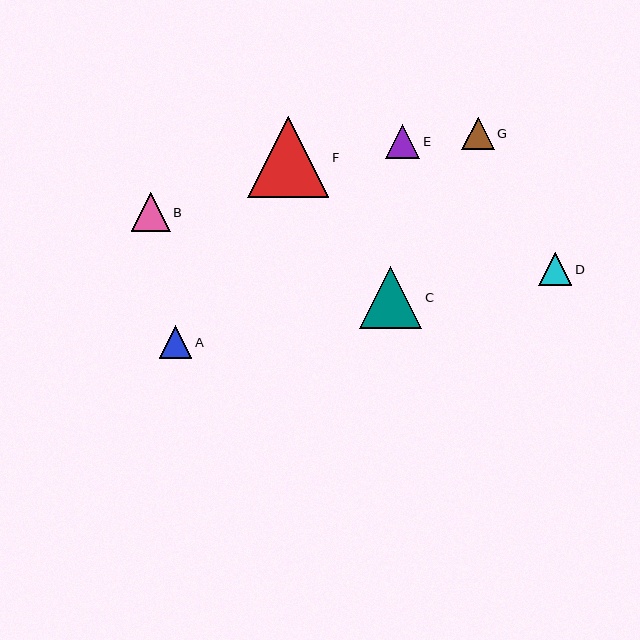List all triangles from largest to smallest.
From largest to smallest: F, C, B, E, D, G, A.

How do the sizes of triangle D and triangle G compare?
Triangle D and triangle G are approximately the same size.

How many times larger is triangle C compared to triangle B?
Triangle C is approximately 1.6 times the size of triangle B.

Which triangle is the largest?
Triangle F is the largest with a size of approximately 81 pixels.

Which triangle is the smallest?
Triangle A is the smallest with a size of approximately 32 pixels.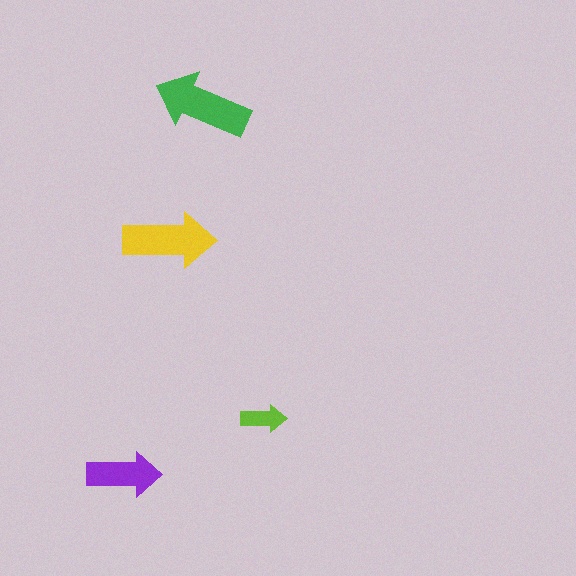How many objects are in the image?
There are 4 objects in the image.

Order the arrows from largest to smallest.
the green one, the yellow one, the purple one, the lime one.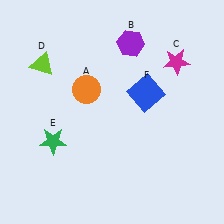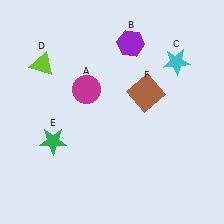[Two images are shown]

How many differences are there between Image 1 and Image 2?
There are 3 differences between the two images.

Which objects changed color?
A changed from orange to magenta. C changed from magenta to cyan. F changed from blue to brown.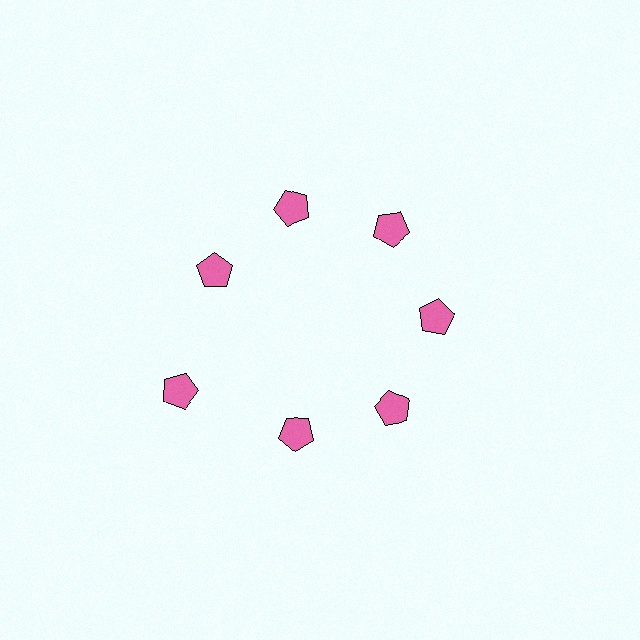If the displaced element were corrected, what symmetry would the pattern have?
It would have 7-fold rotational symmetry — the pattern would map onto itself every 51 degrees.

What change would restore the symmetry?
The symmetry would be restored by moving it inward, back onto the ring so that all 7 pentagons sit at equal angles and equal distance from the center.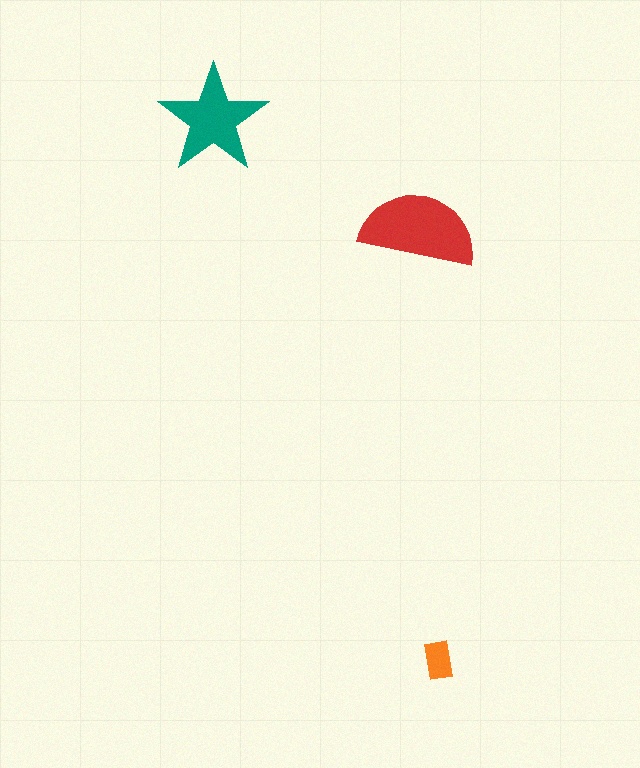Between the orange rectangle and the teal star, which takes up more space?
The teal star.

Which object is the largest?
The red semicircle.